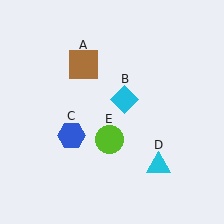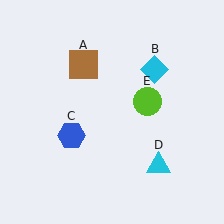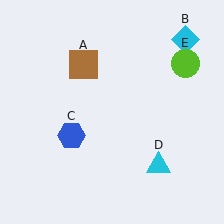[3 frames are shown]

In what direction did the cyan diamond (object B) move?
The cyan diamond (object B) moved up and to the right.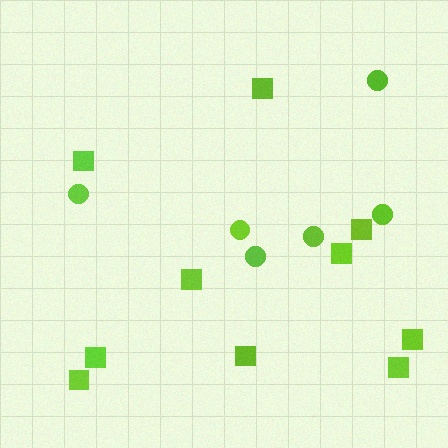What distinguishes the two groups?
There are 2 groups: one group of circles (6) and one group of squares (10).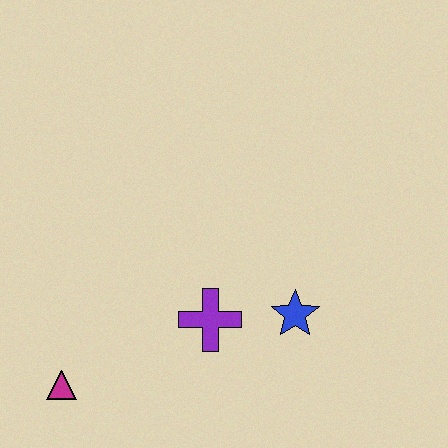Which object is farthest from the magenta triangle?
The blue star is farthest from the magenta triangle.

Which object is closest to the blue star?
The purple cross is closest to the blue star.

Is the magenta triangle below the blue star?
Yes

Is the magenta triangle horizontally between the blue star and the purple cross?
No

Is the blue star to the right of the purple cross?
Yes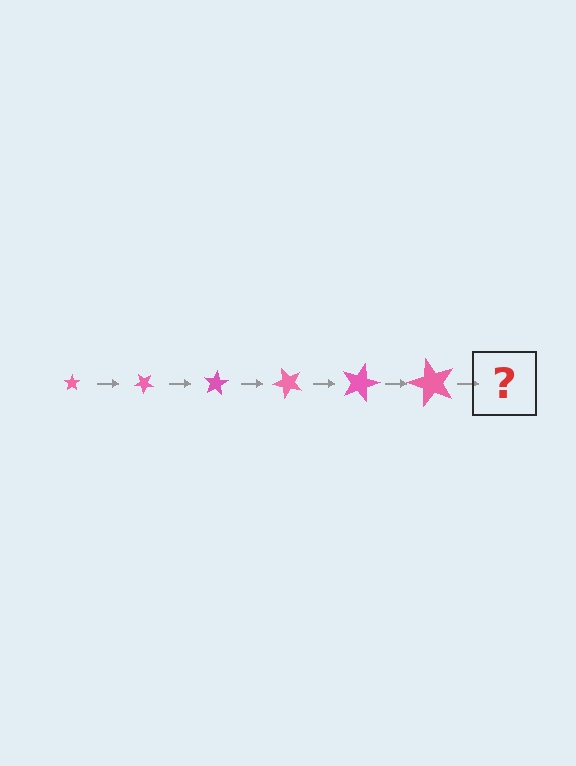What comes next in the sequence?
The next element should be a star, larger than the previous one and rotated 240 degrees from the start.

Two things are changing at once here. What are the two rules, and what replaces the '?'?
The two rules are that the star grows larger each step and it rotates 40 degrees each step. The '?' should be a star, larger than the previous one and rotated 240 degrees from the start.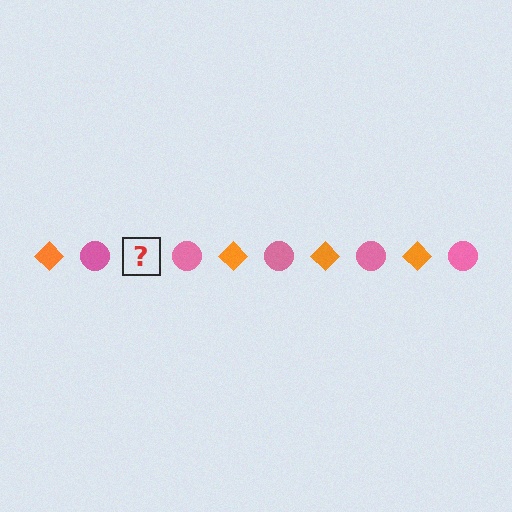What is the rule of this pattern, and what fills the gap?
The rule is that the pattern alternates between orange diamond and pink circle. The gap should be filled with an orange diamond.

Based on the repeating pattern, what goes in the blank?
The blank should be an orange diamond.